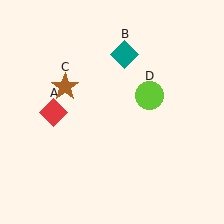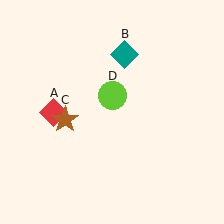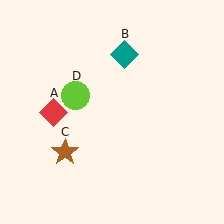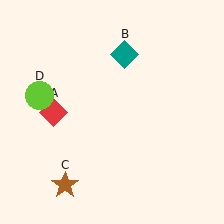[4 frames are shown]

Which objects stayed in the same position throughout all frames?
Red diamond (object A) and teal diamond (object B) remained stationary.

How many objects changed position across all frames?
2 objects changed position: brown star (object C), lime circle (object D).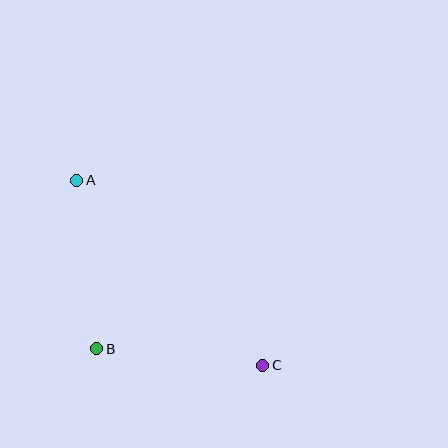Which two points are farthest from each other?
Points A and C are farthest from each other.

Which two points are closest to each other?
Points B and C are closest to each other.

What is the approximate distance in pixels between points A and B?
The distance between A and B is approximately 170 pixels.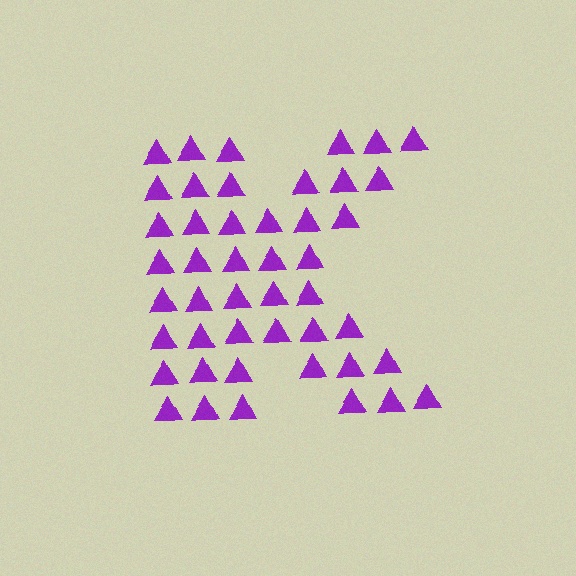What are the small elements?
The small elements are triangles.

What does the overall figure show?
The overall figure shows the letter K.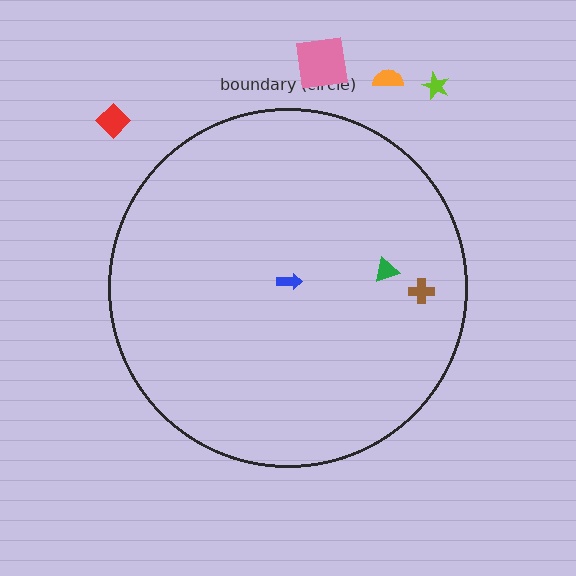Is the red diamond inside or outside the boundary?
Outside.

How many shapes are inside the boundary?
3 inside, 4 outside.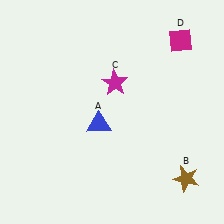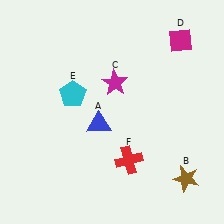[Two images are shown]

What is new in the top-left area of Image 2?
A cyan pentagon (E) was added in the top-left area of Image 2.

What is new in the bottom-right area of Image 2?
A red cross (F) was added in the bottom-right area of Image 2.